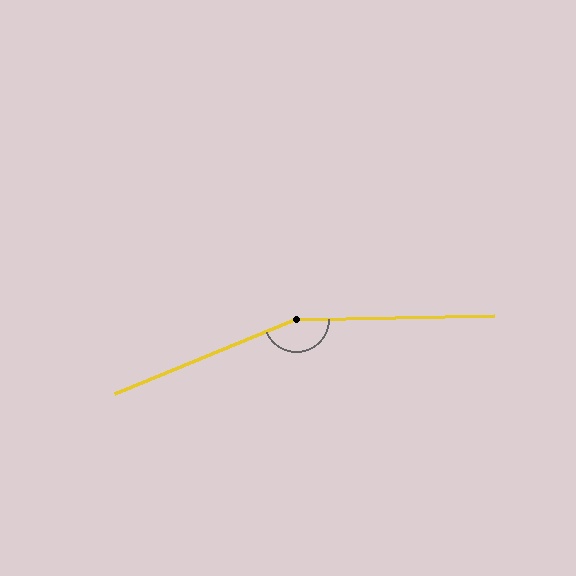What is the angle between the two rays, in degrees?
Approximately 159 degrees.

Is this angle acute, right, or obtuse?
It is obtuse.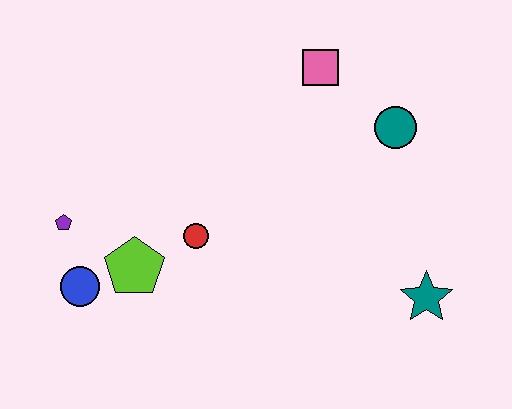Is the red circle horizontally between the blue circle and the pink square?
Yes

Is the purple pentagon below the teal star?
No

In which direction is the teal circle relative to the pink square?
The teal circle is to the right of the pink square.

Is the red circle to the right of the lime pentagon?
Yes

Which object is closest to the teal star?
The teal circle is closest to the teal star.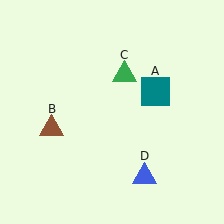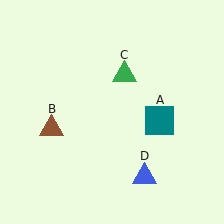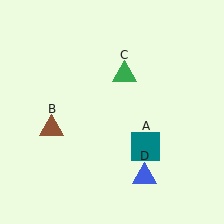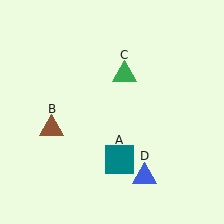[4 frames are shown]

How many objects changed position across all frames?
1 object changed position: teal square (object A).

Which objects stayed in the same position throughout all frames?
Brown triangle (object B) and green triangle (object C) and blue triangle (object D) remained stationary.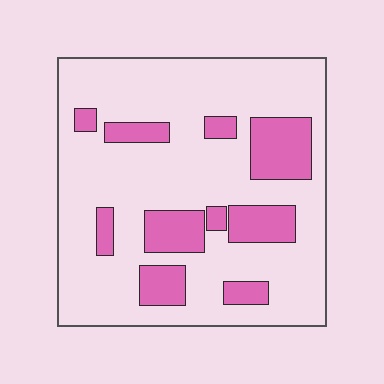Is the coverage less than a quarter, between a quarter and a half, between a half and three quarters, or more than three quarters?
Less than a quarter.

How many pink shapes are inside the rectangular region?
10.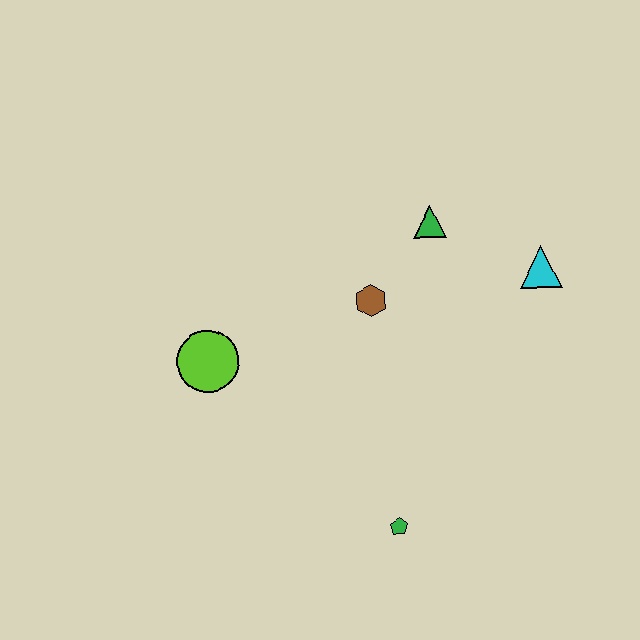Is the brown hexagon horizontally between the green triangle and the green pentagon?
No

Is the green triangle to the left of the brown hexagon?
No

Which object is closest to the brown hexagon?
The green triangle is closest to the brown hexagon.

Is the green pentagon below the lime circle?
Yes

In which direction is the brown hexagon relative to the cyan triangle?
The brown hexagon is to the left of the cyan triangle.